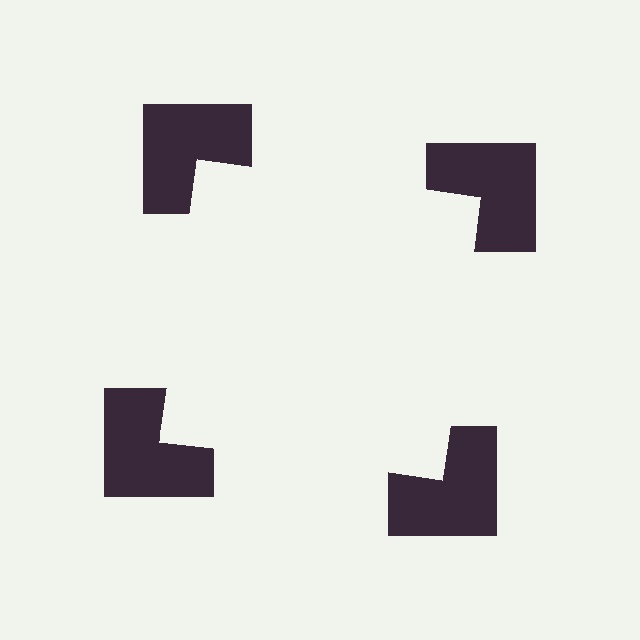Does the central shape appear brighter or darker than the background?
It typically appears slightly brighter than the background, even though no actual brightness change is drawn.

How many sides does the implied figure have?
4 sides.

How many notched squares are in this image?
There are 4 — one at each vertex of the illusory square.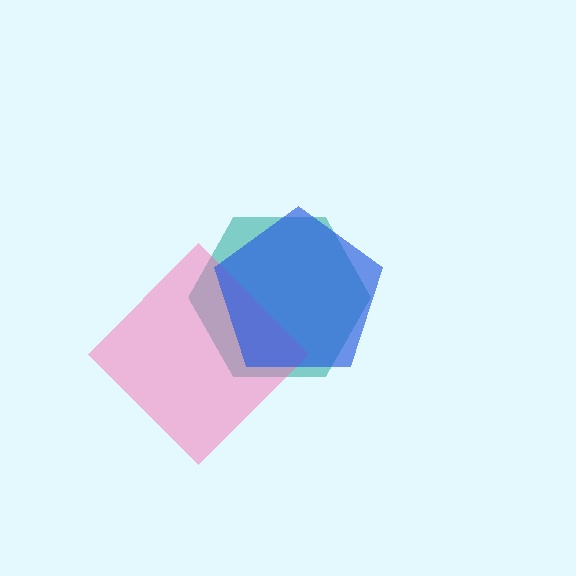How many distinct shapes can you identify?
There are 3 distinct shapes: a teal hexagon, a pink diamond, a blue pentagon.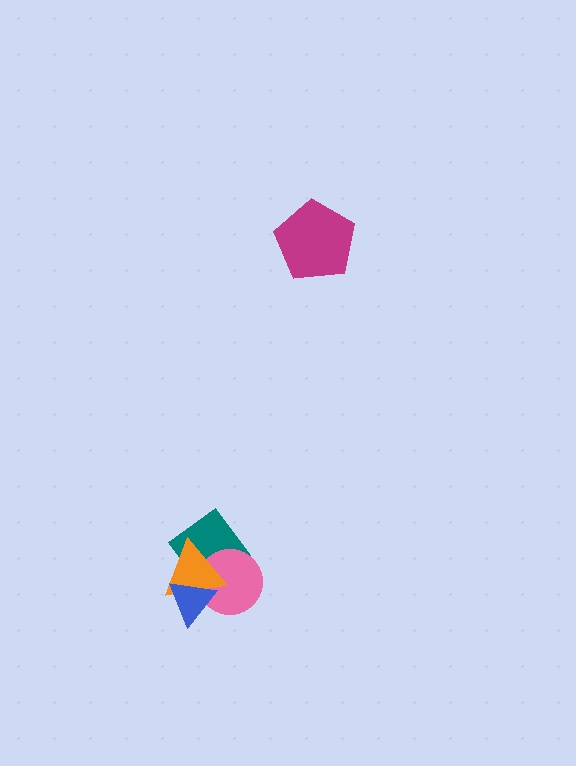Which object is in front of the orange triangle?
The blue triangle is in front of the orange triangle.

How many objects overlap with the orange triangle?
3 objects overlap with the orange triangle.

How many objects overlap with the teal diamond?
2 objects overlap with the teal diamond.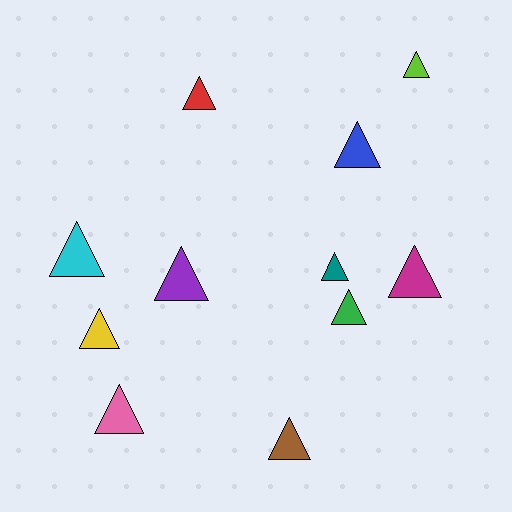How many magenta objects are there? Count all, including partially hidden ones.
There is 1 magenta object.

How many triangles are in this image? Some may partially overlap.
There are 11 triangles.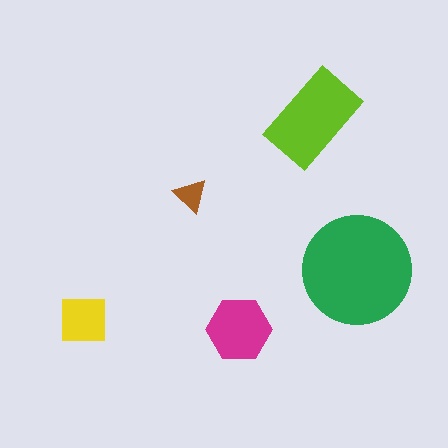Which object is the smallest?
The brown triangle.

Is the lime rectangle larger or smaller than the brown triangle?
Larger.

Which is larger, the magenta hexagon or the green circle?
The green circle.